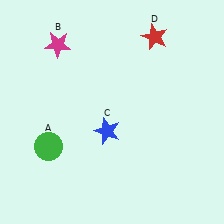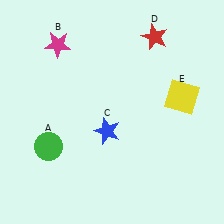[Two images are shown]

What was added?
A yellow square (E) was added in Image 2.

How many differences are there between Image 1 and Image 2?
There is 1 difference between the two images.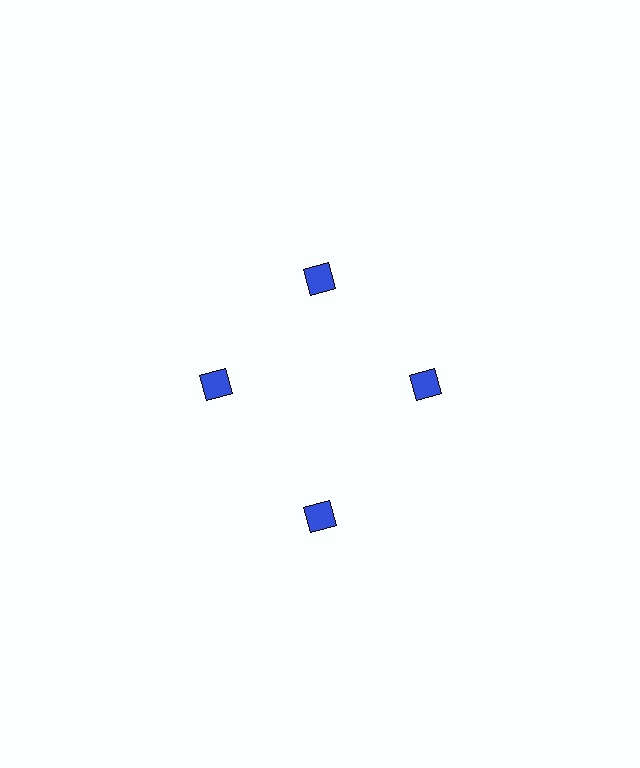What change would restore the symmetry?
The symmetry would be restored by moving it inward, back onto the ring so that all 4 squares sit at equal angles and equal distance from the center.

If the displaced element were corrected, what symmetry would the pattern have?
It would have 4-fold rotational symmetry — the pattern would map onto itself every 90 degrees.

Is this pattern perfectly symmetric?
No. The 4 blue squares are arranged in a ring, but one element near the 6 o'clock position is pushed outward from the center, breaking the 4-fold rotational symmetry.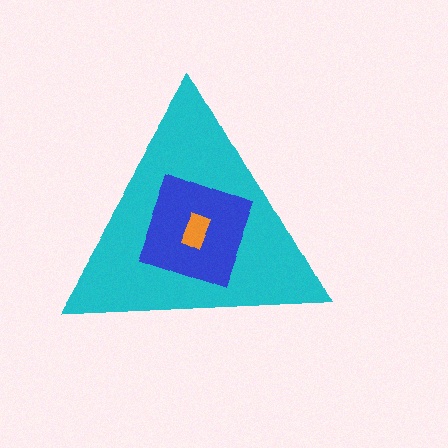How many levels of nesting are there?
3.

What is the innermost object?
The orange rectangle.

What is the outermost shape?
The cyan triangle.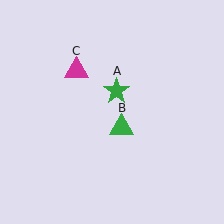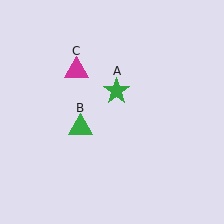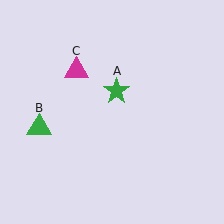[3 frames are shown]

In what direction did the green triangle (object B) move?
The green triangle (object B) moved left.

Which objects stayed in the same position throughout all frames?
Green star (object A) and magenta triangle (object C) remained stationary.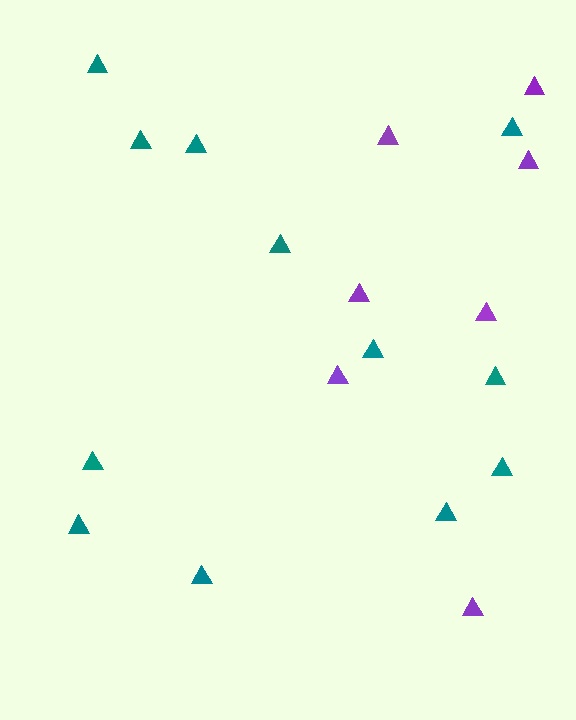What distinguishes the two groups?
There are 2 groups: one group of purple triangles (7) and one group of teal triangles (12).